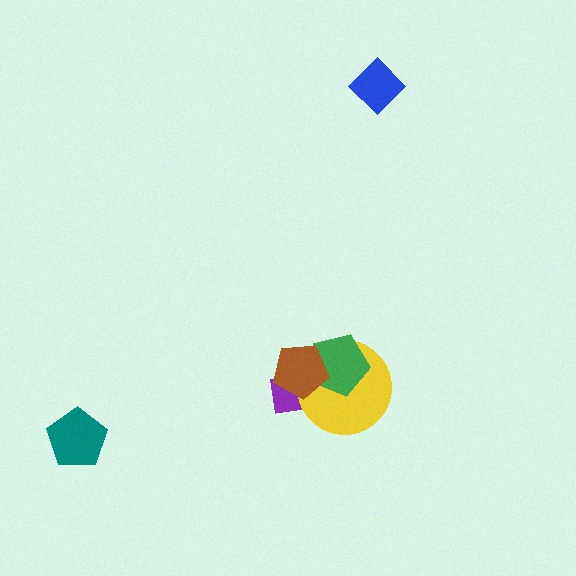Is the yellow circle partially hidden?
Yes, it is partially covered by another shape.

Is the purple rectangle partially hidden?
Yes, it is partially covered by another shape.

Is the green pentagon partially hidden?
Yes, it is partially covered by another shape.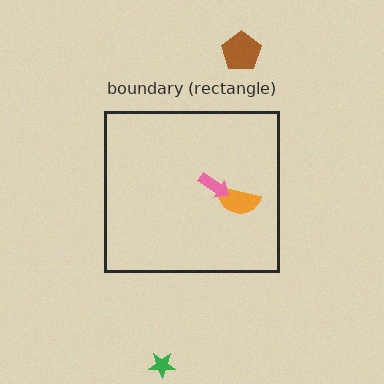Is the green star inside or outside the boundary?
Outside.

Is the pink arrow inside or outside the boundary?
Inside.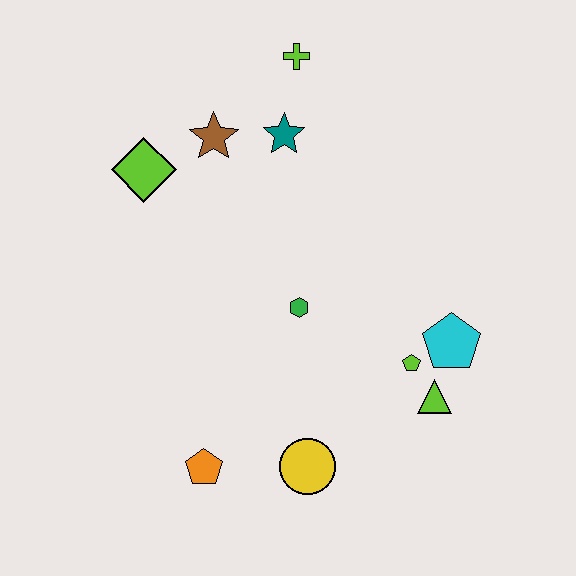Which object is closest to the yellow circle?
The orange pentagon is closest to the yellow circle.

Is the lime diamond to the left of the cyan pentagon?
Yes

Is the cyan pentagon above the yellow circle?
Yes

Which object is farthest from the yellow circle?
The lime cross is farthest from the yellow circle.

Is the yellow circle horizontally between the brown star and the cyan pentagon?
Yes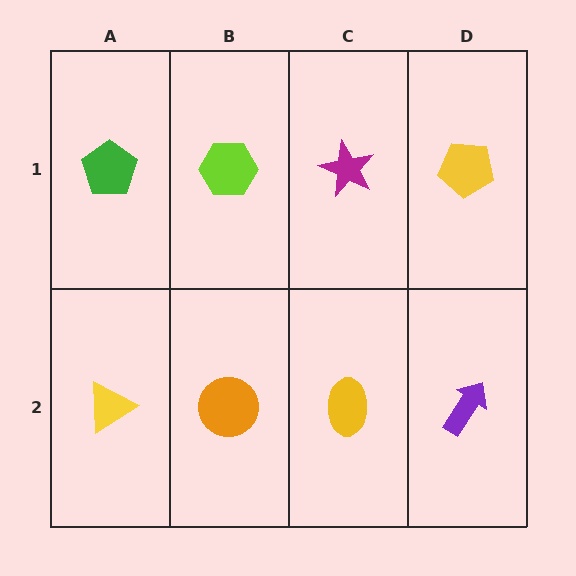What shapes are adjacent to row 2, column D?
A yellow pentagon (row 1, column D), a yellow ellipse (row 2, column C).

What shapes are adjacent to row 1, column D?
A purple arrow (row 2, column D), a magenta star (row 1, column C).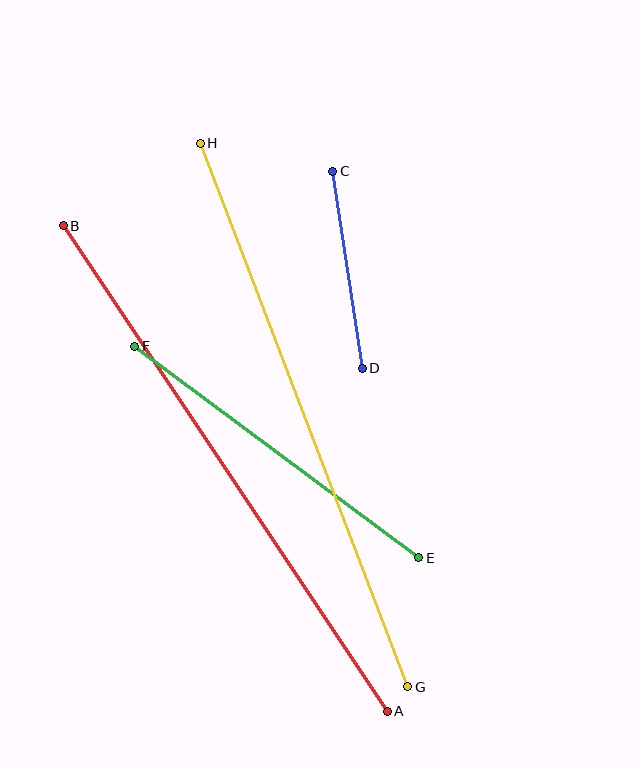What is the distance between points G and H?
The distance is approximately 582 pixels.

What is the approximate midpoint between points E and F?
The midpoint is at approximately (277, 452) pixels.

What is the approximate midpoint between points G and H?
The midpoint is at approximately (304, 415) pixels.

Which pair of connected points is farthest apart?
Points A and B are farthest apart.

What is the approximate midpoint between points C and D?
The midpoint is at approximately (348, 270) pixels.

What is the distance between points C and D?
The distance is approximately 199 pixels.